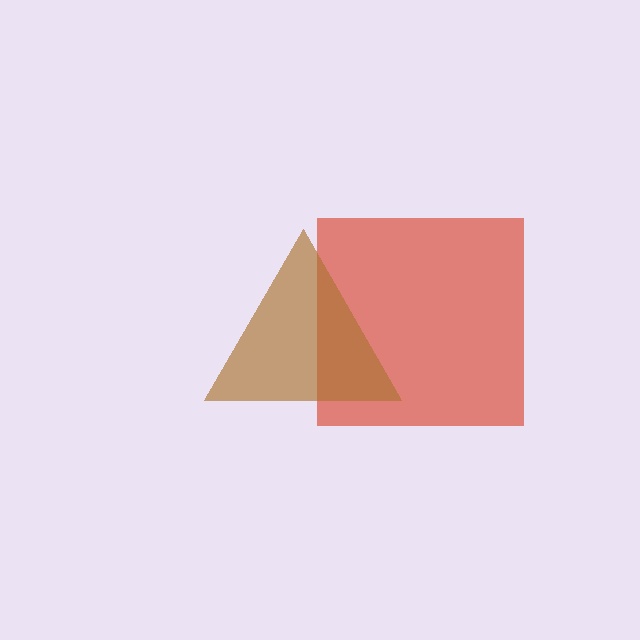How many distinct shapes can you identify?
There are 2 distinct shapes: a red square, a brown triangle.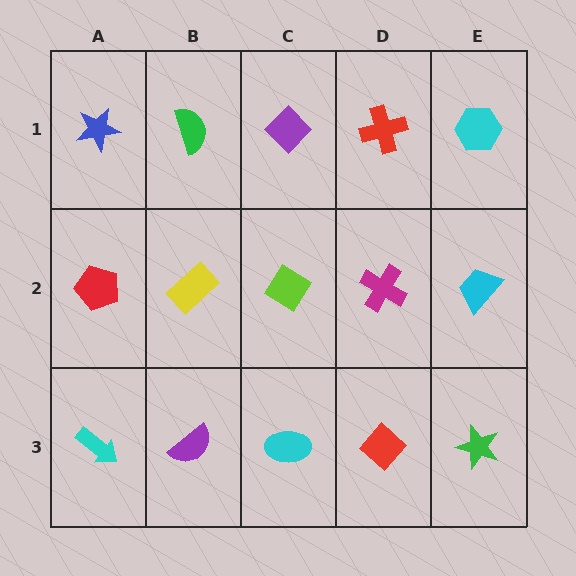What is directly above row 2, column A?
A blue star.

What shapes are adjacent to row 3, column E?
A cyan trapezoid (row 2, column E), a red diamond (row 3, column D).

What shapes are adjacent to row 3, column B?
A yellow rectangle (row 2, column B), a cyan arrow (row 3, column A), a cyan ellipse (row 3, column C).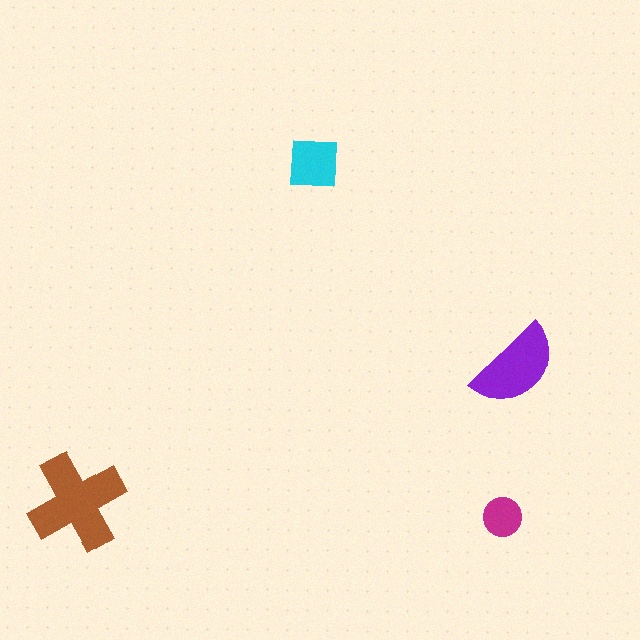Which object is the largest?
The brown cross.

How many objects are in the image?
There are 4 objects in the image.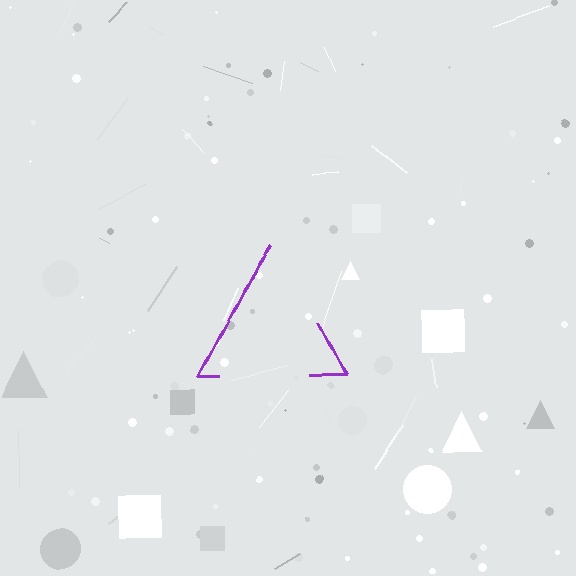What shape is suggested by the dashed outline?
The dashed outline suggests a triangle.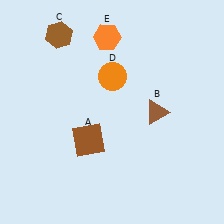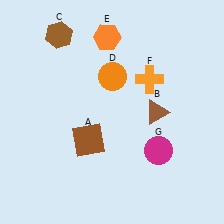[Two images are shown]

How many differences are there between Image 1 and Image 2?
There are 2 differences between the two images.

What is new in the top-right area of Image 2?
An orange cross (F) was added in the top-right area of Image 2.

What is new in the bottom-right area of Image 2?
A magenta circle (G) was added in the bottom-right area of Image 2.